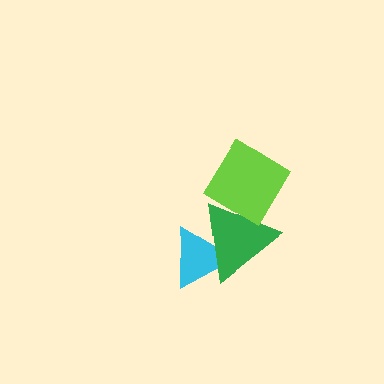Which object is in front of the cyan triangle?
The green triangle is in front of the cyan triangle.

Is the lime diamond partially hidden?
No, no other shape covers it.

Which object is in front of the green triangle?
The lime diamond is in front of the green triangle.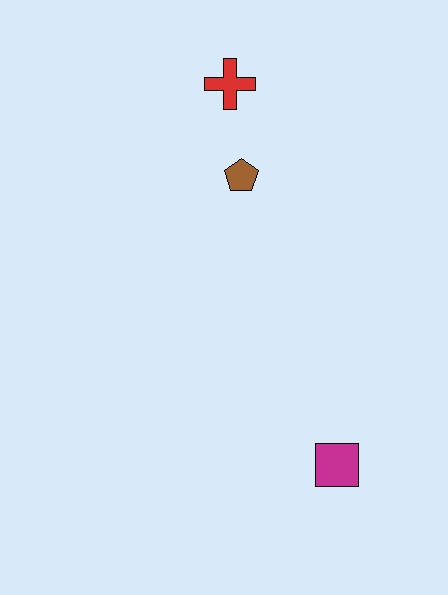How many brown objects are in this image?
There is 1 brown object.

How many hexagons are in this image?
There are no hexagons.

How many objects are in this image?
There are 3 objects.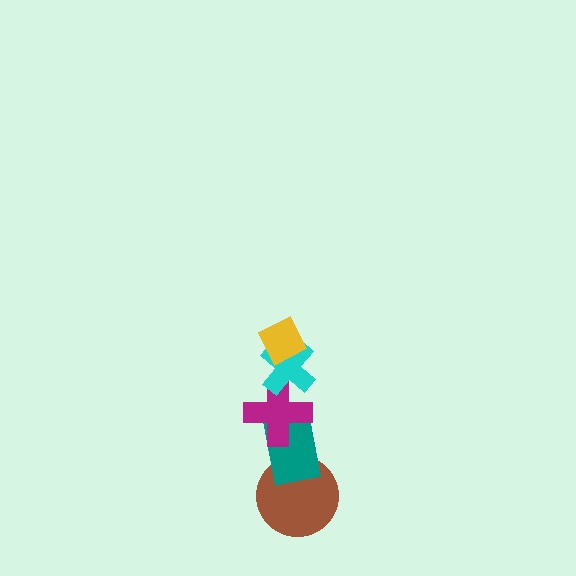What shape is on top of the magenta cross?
The cyan cross is on top of the magenta cross.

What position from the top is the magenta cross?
The magenta cross is 3rd from the top.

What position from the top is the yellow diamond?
The yellow diamond is 1st from the top.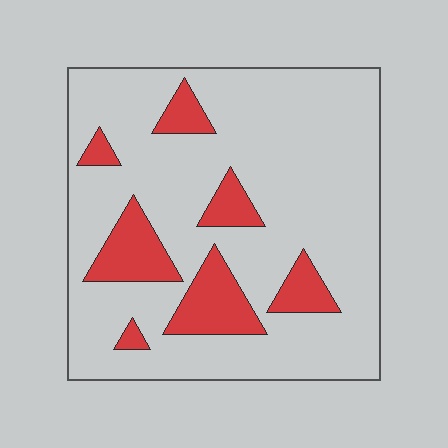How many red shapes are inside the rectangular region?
7.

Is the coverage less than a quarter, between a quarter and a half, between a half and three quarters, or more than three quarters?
Less than a quarter.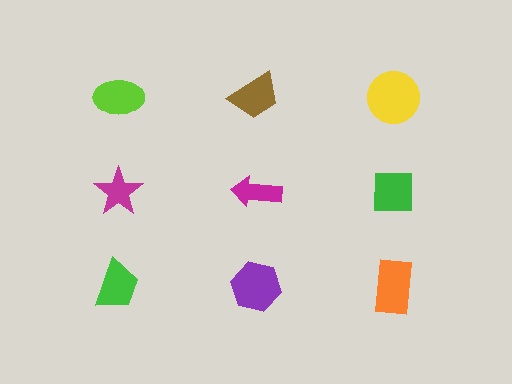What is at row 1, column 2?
A brown trapezoid.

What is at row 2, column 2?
A magenta arrow.